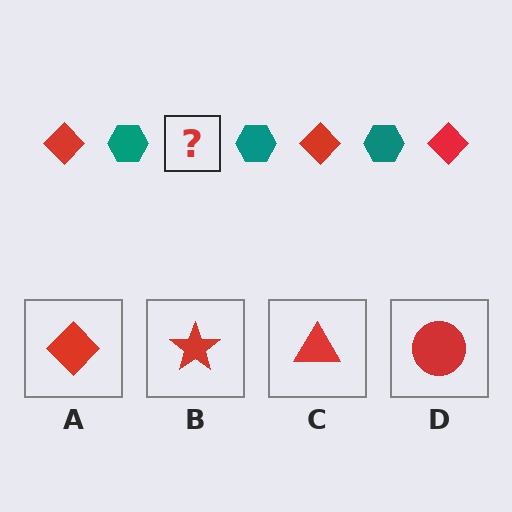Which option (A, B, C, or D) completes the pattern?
A.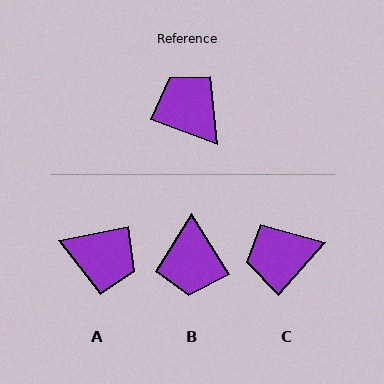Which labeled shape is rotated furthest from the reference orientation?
A, about 148 degrees away.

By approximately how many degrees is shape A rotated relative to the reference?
Approximately 148 degrees clockwise.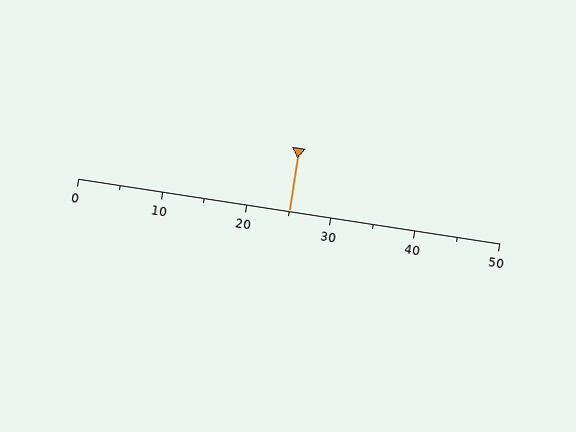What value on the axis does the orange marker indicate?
The marker indicates approximately 25.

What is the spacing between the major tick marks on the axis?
The major ticks are spaced 10 apart.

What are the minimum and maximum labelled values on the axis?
The axis runs from 0 to 50.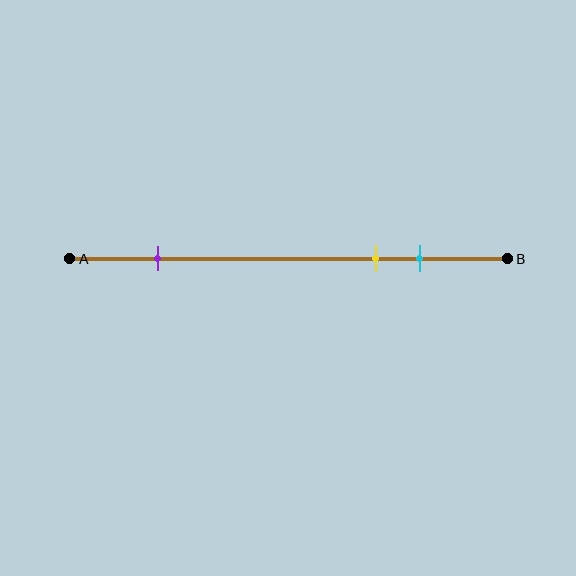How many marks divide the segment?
There are 3 marks dividing the segment.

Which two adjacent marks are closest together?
The yellow and cyan marks are the closest adjacent pair.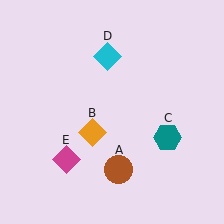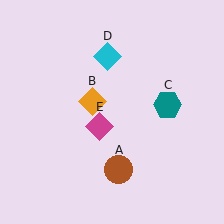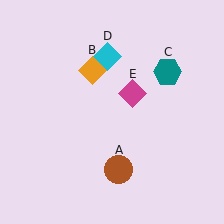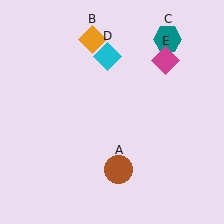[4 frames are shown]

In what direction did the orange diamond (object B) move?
The orange diamond (object B) moved up.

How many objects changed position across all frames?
3 objects changed position: orange diamond (object B), teal hexagon (object C), magenta diamond (object E).